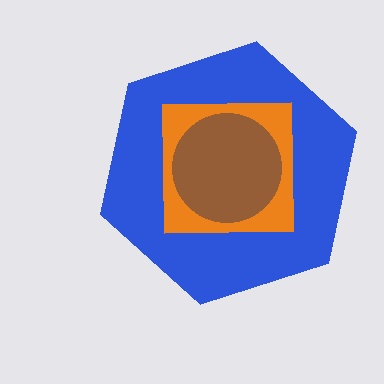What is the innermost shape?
The brown circle.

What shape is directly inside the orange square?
The brown circle.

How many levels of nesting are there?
3.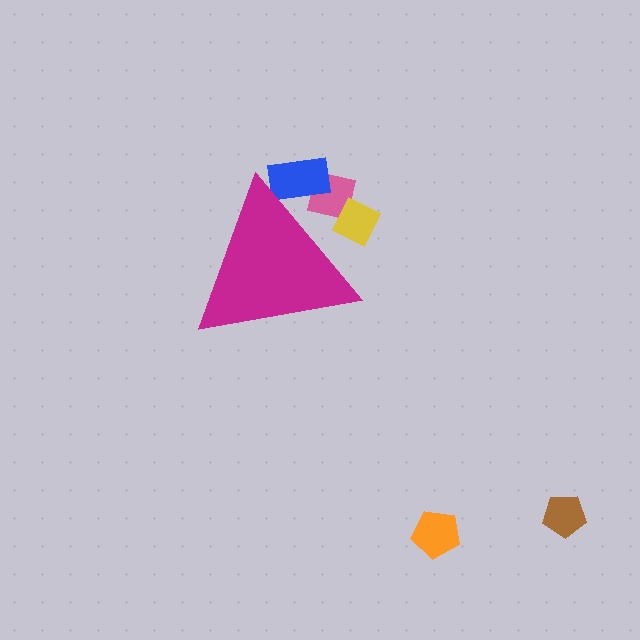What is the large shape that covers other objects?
A magenta triangle.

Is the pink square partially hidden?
Yes, the pink square is partially hidden behind the magenta triangle.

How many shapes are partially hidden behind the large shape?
3 shapes are partially hidden.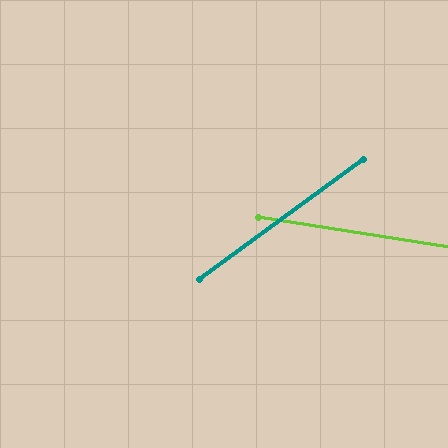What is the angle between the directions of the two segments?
Approximately 45 degrees.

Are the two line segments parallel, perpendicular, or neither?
Neither parallel nor perpendicular — they differ by about 45°.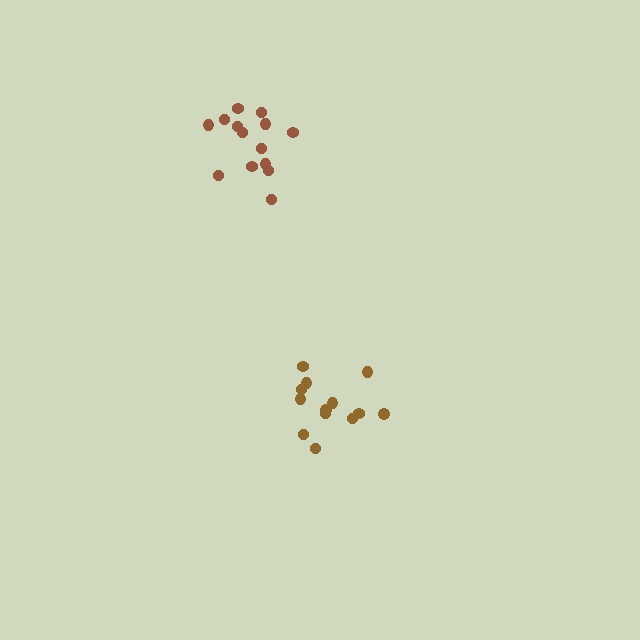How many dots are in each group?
Group 1: 14 dots, Group 2: 13 dots (27 total).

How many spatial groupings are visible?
There are 2 spatial groupings.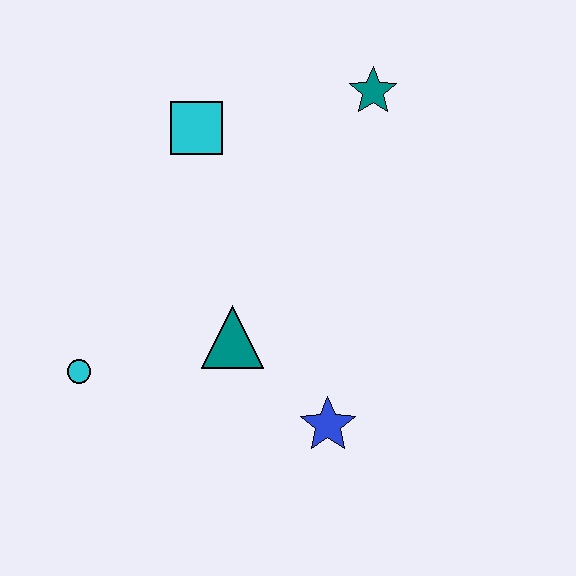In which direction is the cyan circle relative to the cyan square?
The cyan circle is below the cyan square.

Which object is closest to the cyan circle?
The teal triangle is closest to the cyan circle.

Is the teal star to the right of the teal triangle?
Yes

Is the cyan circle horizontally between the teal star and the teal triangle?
No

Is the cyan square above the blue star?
Yes